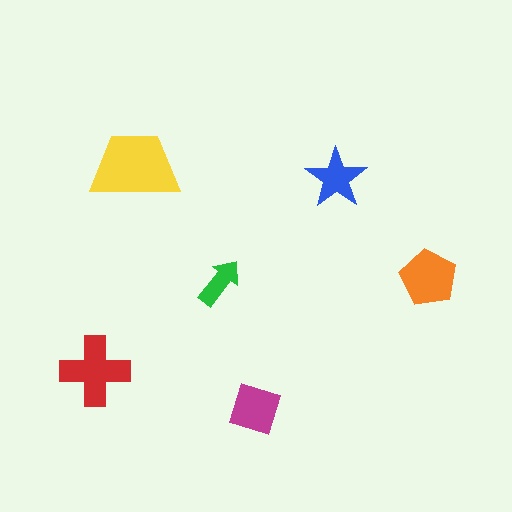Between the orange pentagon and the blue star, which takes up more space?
The orange pentagon.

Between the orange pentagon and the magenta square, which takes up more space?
The orange pentagon.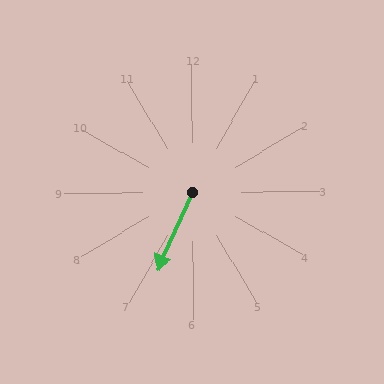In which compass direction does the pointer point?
Southwest.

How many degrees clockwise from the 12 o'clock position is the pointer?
Approximately 205 degrees.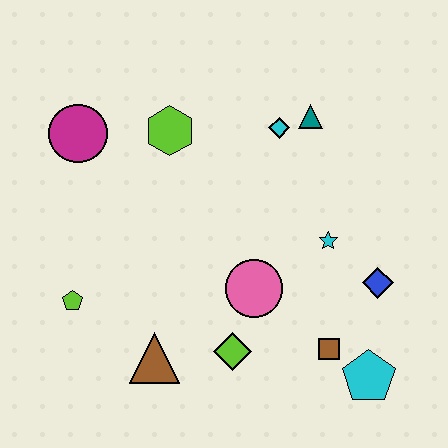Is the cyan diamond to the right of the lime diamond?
Yes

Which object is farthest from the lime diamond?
The magenta circle is farthest from the lime diamond.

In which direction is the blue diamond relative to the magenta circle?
The blue diamond is to the right of the magenta circle.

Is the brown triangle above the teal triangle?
No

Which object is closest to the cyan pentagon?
The brown square is closest to the cyan pentagon.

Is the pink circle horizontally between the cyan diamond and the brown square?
No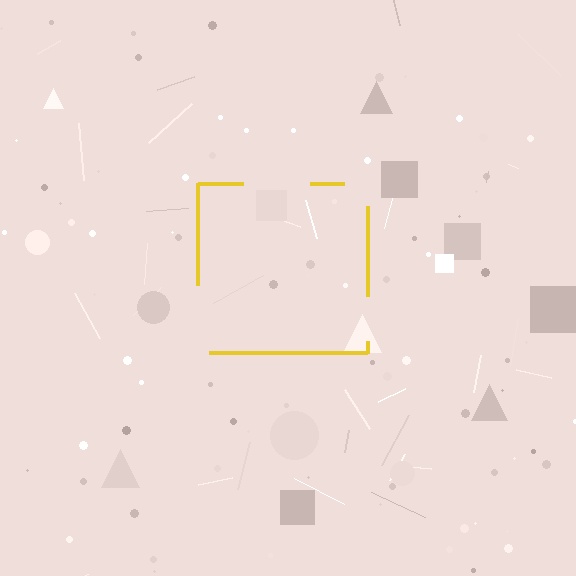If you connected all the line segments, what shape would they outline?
They would outline a square.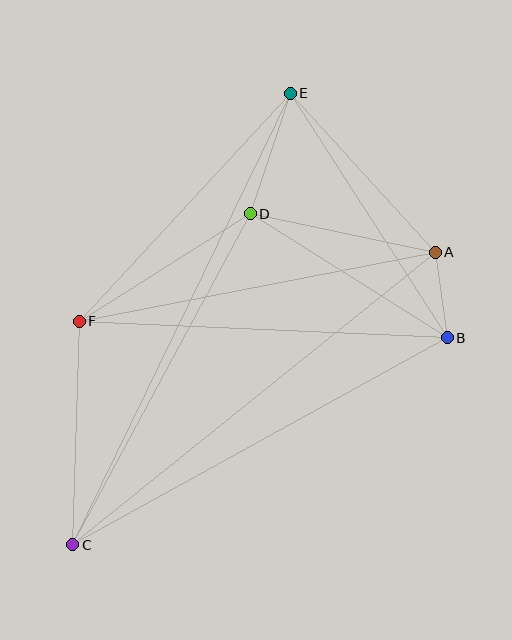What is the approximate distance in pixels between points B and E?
The distance between B and E is approximately 290 pixels.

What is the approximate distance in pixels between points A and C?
The distance between A and C is approximately 466 pixels.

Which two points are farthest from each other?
Points C and E are farthest from each other.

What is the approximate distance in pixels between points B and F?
The distance between B and F is approximately 368 pixels.